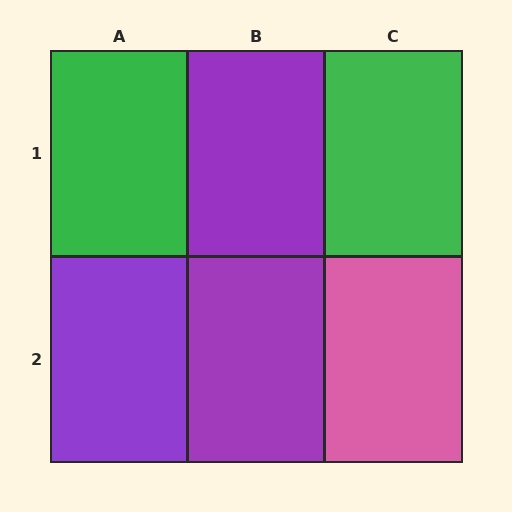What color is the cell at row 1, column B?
Purple.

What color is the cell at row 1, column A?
Green.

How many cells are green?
2 cells are green.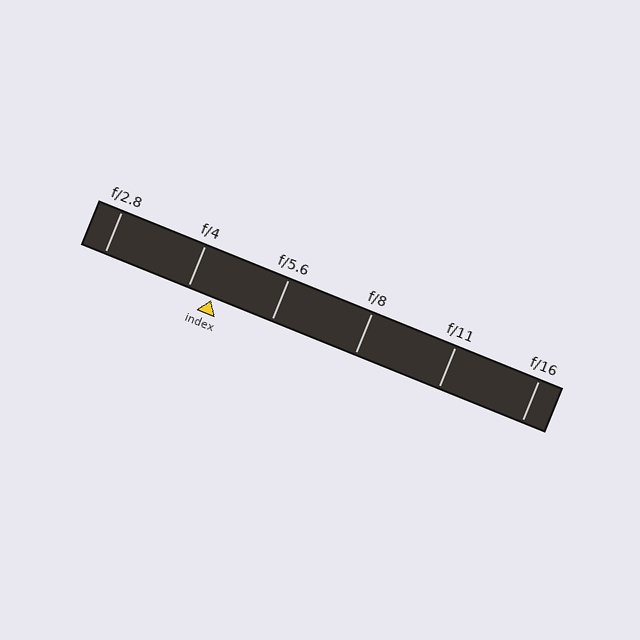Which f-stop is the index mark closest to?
The index mark is closest to f/4.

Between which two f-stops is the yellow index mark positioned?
The index mark is between f/4 and f/5.6.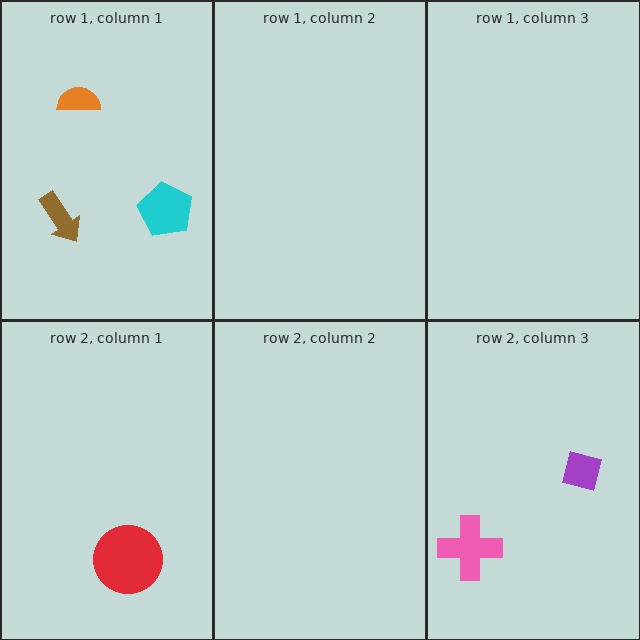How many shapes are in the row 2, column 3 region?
2.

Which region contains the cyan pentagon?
The row 1, column 1 region.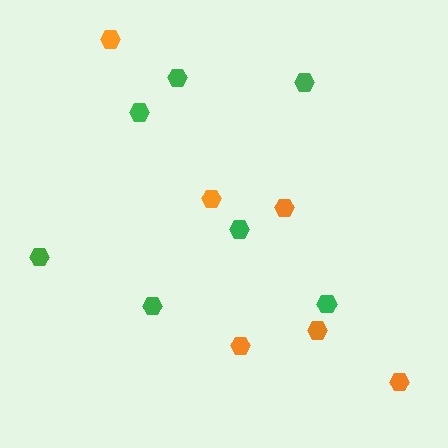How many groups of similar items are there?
There are 2 groups: one group of green hexagons (7) and one group of orange hexagons (6).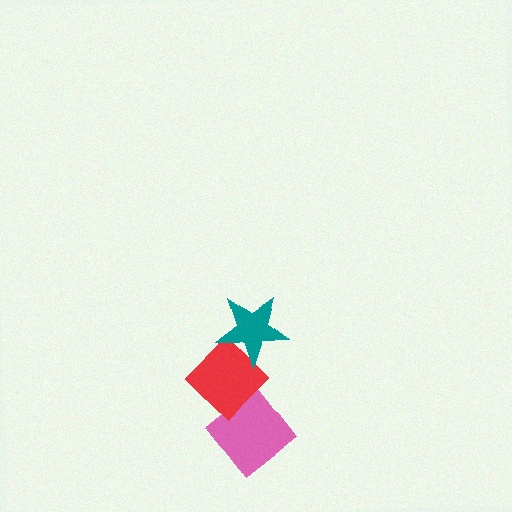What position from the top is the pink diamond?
The pink diamond is 3rd from the top.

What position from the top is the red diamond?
The red diamond is 2nd from the top.